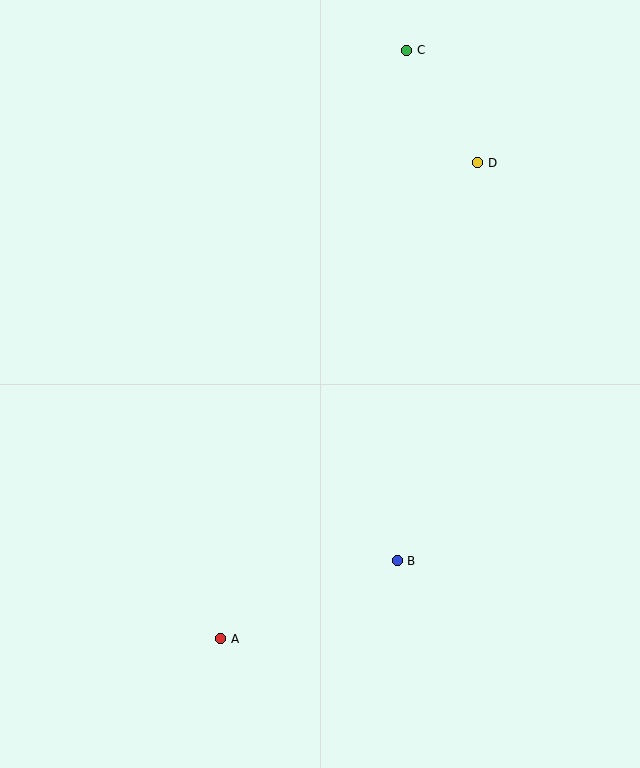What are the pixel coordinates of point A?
Point A is at (221, 639).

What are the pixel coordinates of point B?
Point B is at (397, 561).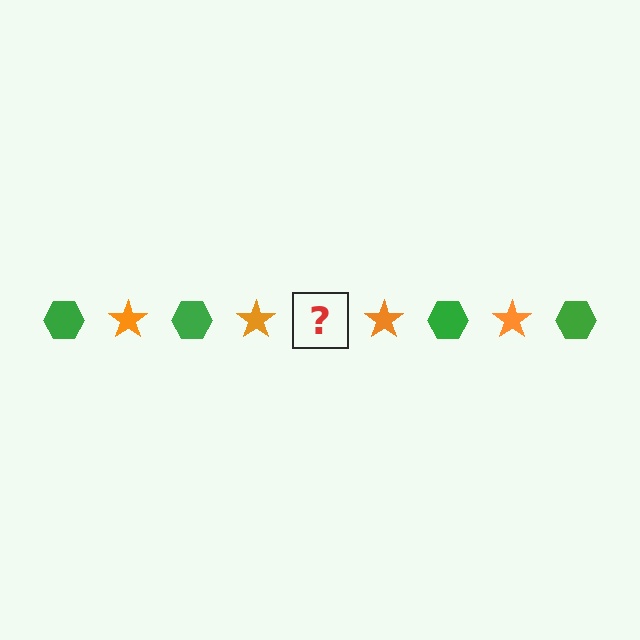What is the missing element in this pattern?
The missing element is a green hexagon.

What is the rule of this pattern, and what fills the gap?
The rule is that the pattern alternates between green hexagon and orange star. The gap should be filled with a green hexagon.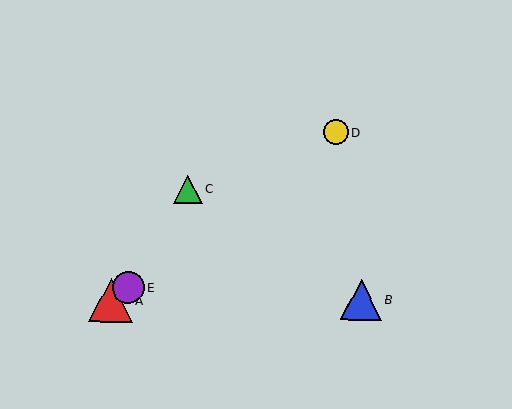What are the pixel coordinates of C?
Object C is at (188, 189).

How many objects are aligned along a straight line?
3 objects (A, D, E) are aligned along a straight line.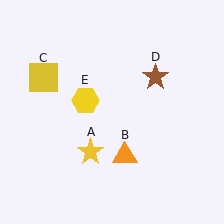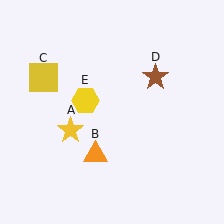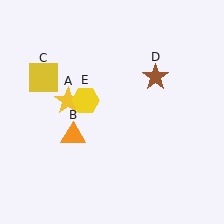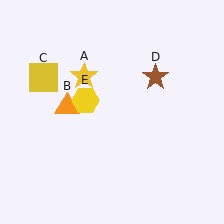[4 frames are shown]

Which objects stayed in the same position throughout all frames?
Yellow square (object C) and brown star (object D) and yellow hexagon (object E) remained stationary.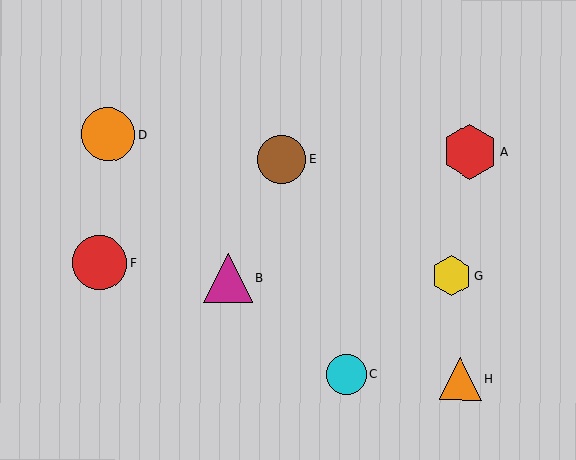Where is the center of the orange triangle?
The center of the orange triangle is at (460, 379).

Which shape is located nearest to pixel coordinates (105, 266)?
The red circle (labeled F) at (99, 263) is nearest to that location.